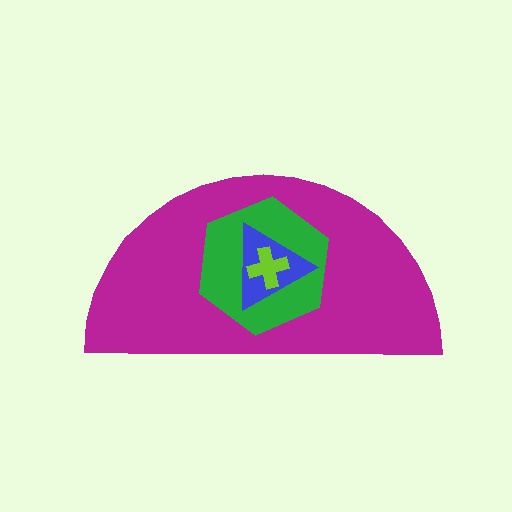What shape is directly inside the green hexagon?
The blue triangle.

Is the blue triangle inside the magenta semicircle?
Yes.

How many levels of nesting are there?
4.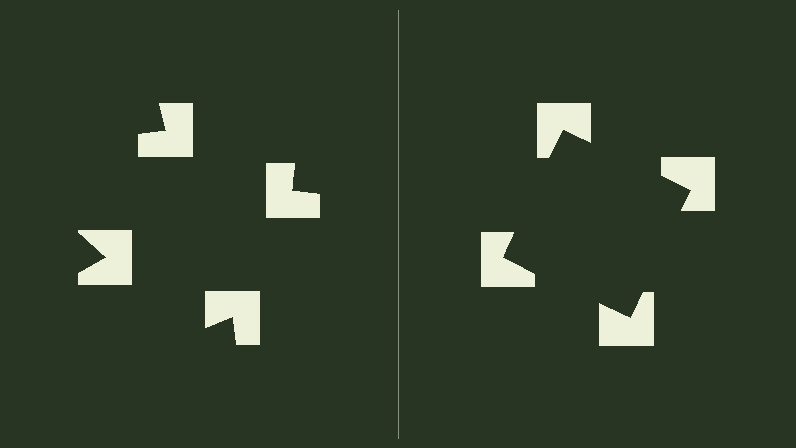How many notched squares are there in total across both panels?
8 — 4 on each side.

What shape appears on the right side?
An illusory square.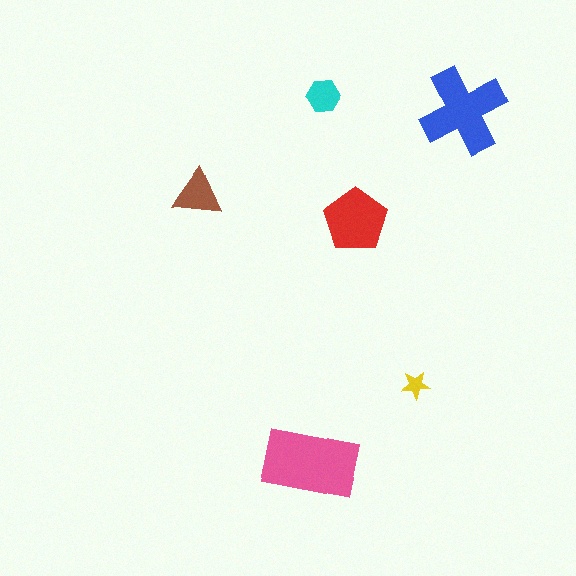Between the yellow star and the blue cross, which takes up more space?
The blue cross.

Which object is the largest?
The pink rectangle.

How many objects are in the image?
There are 6 objects in the image.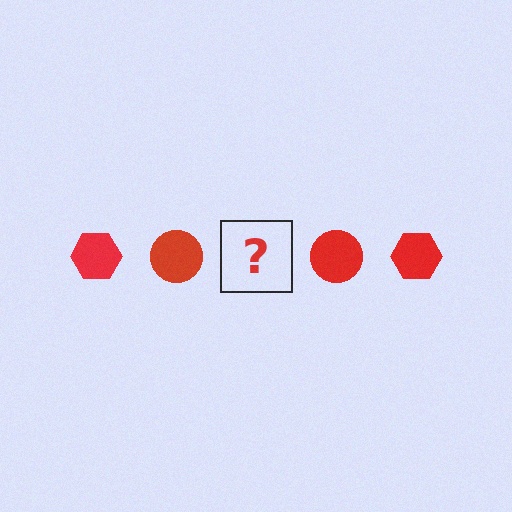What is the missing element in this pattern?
The missing element is a red hexagon.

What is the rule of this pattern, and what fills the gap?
The rule is that the pattern cycles through hexagon, circle shapes in red. The gap should be filled with a red hexagon.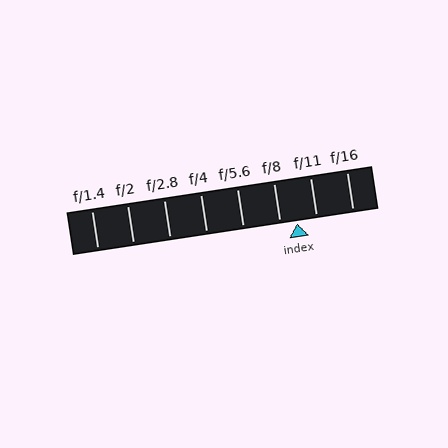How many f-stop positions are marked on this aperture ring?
There are 8 f-stop positions marked.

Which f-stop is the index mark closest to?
The index mark is closest to f/8.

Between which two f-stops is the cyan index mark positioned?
The index mark is between f/8 and f/11.